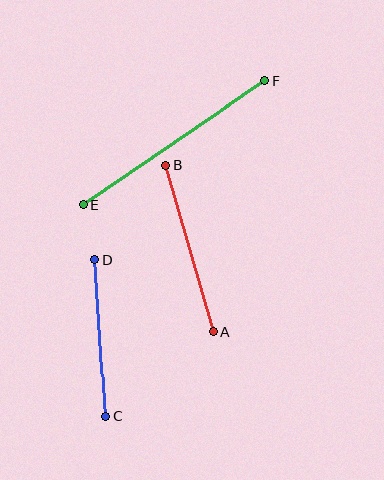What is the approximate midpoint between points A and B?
The midpoint is at approximately (190, 248) pixels.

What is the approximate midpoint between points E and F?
The midpoint is at approximately (174, 143) pixels.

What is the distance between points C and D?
The distance is approximately 157 pixels.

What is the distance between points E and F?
The distance is approximately 221 pixels.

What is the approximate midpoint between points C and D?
The midpoint is at approximately (100, 338) pixels.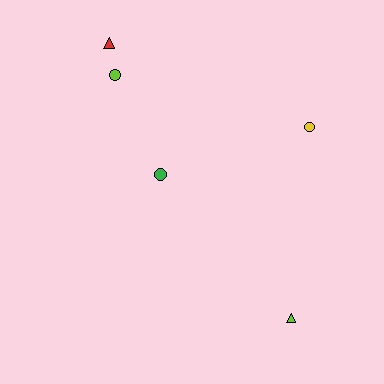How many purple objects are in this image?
There are no purple objects.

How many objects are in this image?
There are 5 objects.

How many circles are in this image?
There are 3 circles.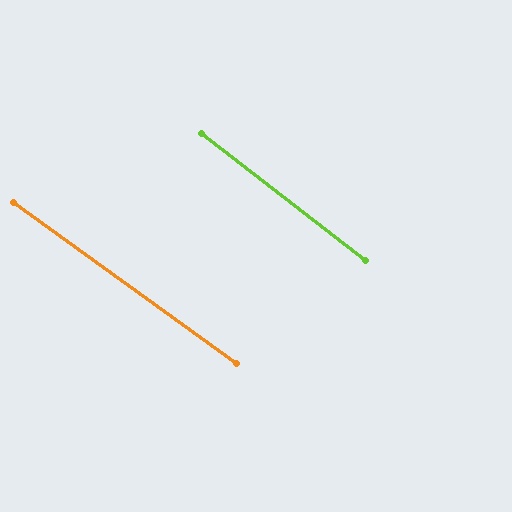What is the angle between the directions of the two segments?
Approximately 2 degrees.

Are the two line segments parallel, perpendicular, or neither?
Parallel — their directions differ by only 1.9°.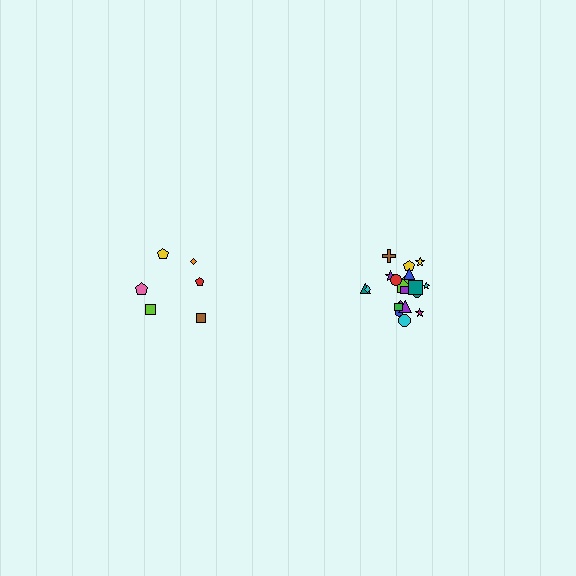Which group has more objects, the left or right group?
The right group.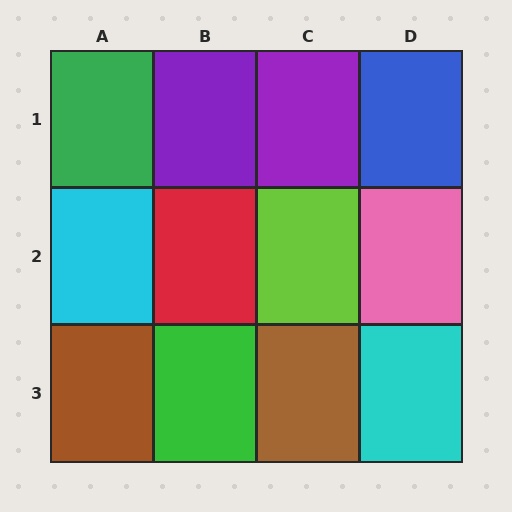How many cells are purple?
2 cells are purple.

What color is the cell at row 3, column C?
Brown.